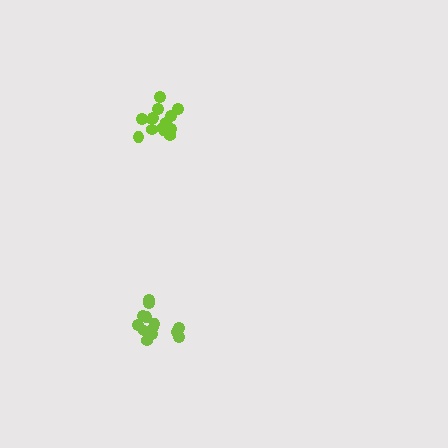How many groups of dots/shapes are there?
There are 2 groups.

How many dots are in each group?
Group 1: 14 dots, Group 2: 13 dots (27 total).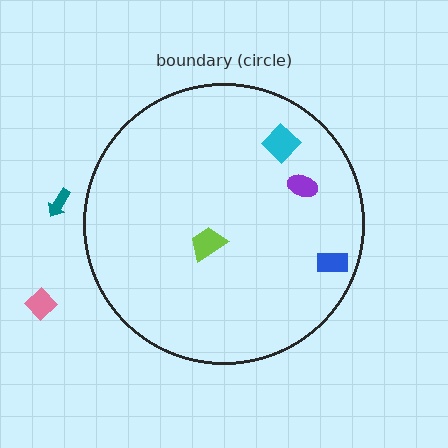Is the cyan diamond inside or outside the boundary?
Inside.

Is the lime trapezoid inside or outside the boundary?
Inside.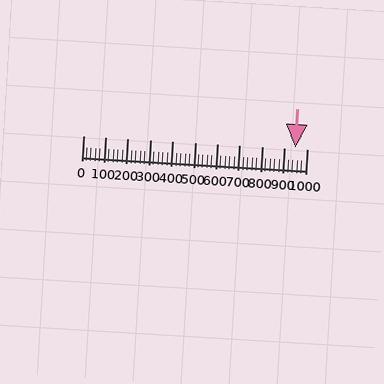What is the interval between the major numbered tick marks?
The major tick marks are spaced 100 units apart.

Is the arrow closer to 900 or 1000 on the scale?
The arrow is closer to 900.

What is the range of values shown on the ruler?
The ruler shows values from 0 to 1000.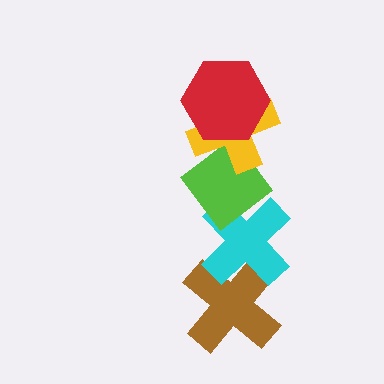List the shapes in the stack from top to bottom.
From top to bottom: the red hexagon, the yellow cross, the lime diamond, the cyan cross, the brown cross.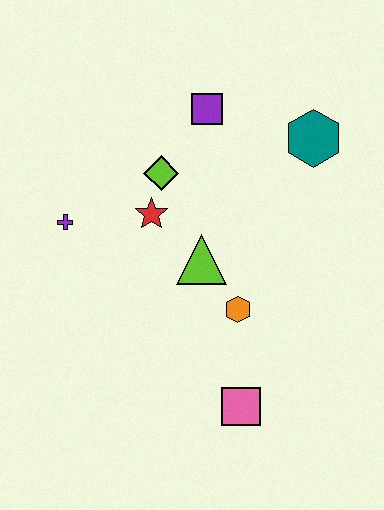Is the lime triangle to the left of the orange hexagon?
Yes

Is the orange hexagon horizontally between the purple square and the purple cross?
No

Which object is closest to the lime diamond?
The red star is closest to the lime diamond.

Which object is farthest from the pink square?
The purple square is farthest from the pink square.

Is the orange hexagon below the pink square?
No